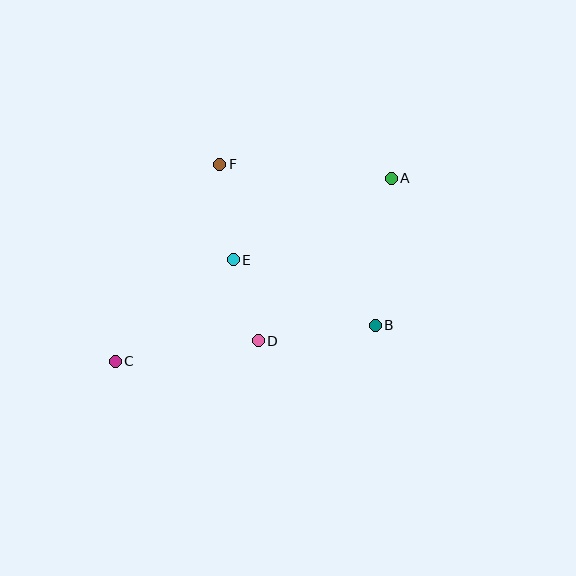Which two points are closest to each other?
Points D and E are closest to each other.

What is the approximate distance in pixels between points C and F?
The distance between C and F is approximately 223 pixels.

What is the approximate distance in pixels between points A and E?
The distance between A and E is approximately 177 pixels.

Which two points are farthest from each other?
Points A and C are farthest from each other.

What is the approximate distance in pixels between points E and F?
The distance between E and F is approximately 96 pixels.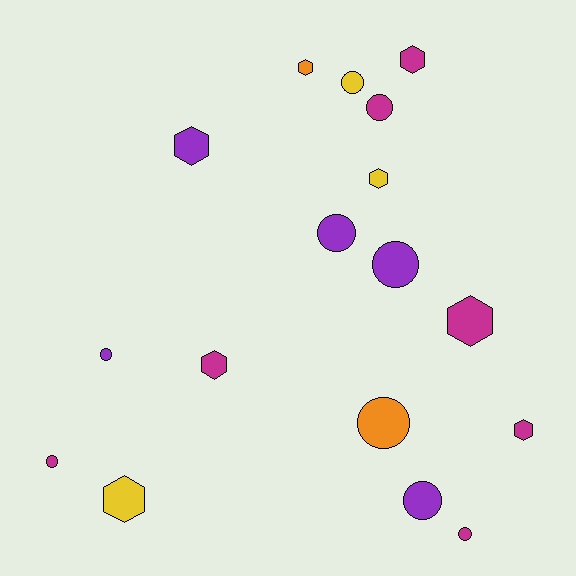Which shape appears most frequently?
Circle, with 9 objects.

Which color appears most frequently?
Magenta, with 7 objects.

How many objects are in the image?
There are 17 objects.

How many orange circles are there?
There is 1 orange circle.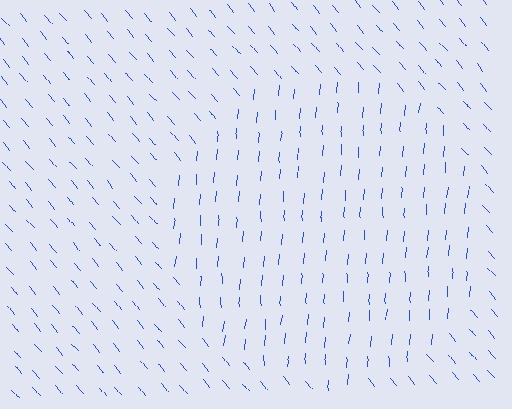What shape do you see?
I see a circle.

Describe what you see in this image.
The image is filled with small blue line segments. A circle region in the image has lines oriented differently from the surrounding lines, creating a visible texture boundary.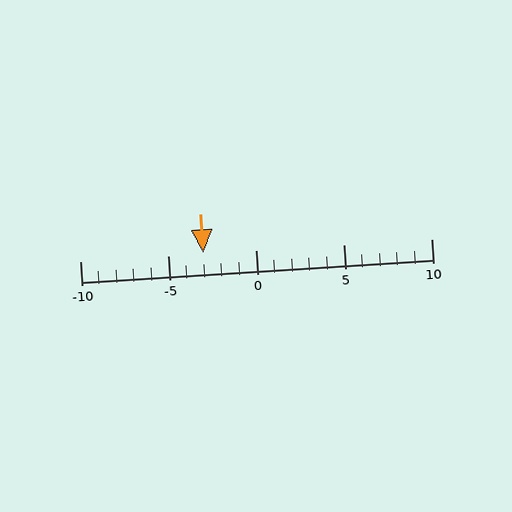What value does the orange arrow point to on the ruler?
The orange arrow points to approximately -3.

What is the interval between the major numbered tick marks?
The major tick marks are spaced 5 units apart.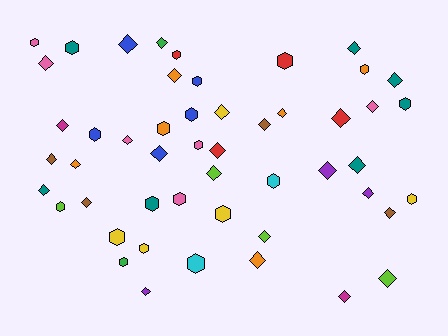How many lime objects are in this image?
There are 4 lime objects.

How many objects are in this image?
There are 50 objects.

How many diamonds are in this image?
There are 29 diamonds.